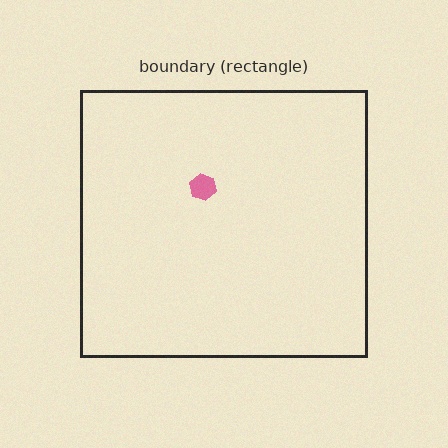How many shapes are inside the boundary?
1 inside, 0 outside.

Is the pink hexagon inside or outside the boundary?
Inside.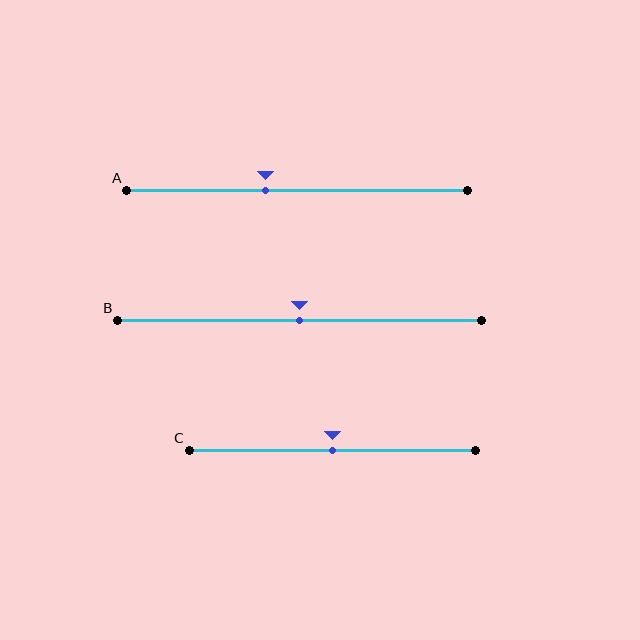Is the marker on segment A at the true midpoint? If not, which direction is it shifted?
No, the marker on segment A is shifted to the left by about 9% of the segment length.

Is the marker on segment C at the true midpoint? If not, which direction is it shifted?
Yes, the marker on segment C is at the true midpoint.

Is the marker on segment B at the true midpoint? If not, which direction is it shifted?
Yes, the marker on segment B is at the true midpoint.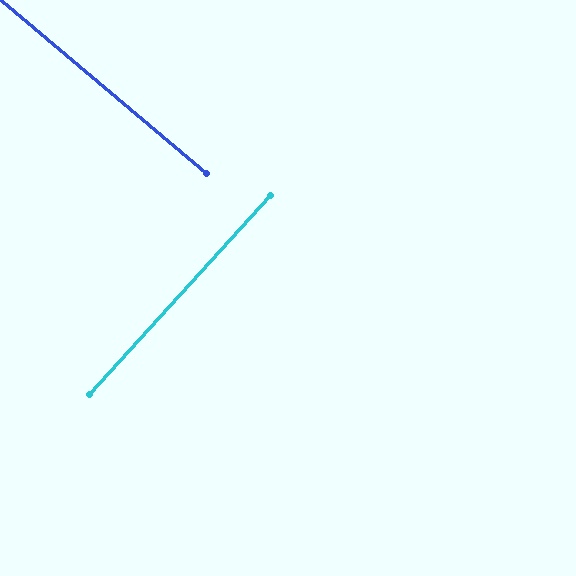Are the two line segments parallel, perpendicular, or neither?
Perpendicular — they meet at approximately 88°.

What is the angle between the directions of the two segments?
Approximately 88 degrees.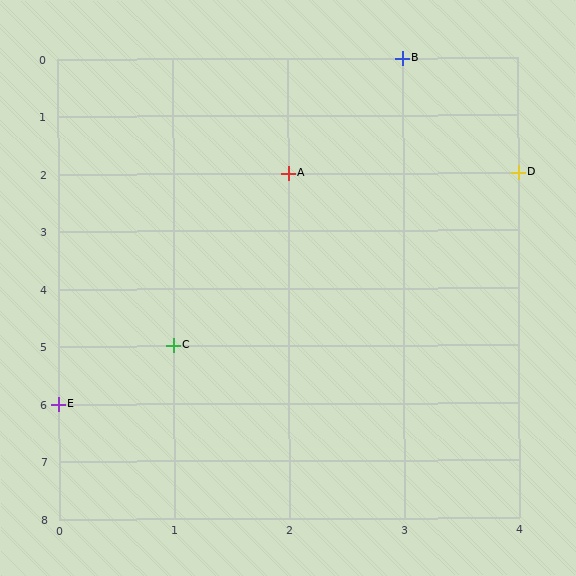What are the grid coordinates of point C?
Point C is at grid coordinates (1, 5).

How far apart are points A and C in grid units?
Points A and C are 1 column and 3 rows apart (about 3.2 grid units diagonally).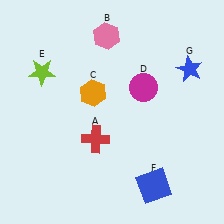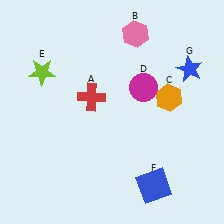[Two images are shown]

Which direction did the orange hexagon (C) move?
The orange hexagon (C) moved right.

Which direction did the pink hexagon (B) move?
The pink hexagon (B) moved right.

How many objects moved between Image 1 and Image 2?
3 objects moved between the two images.